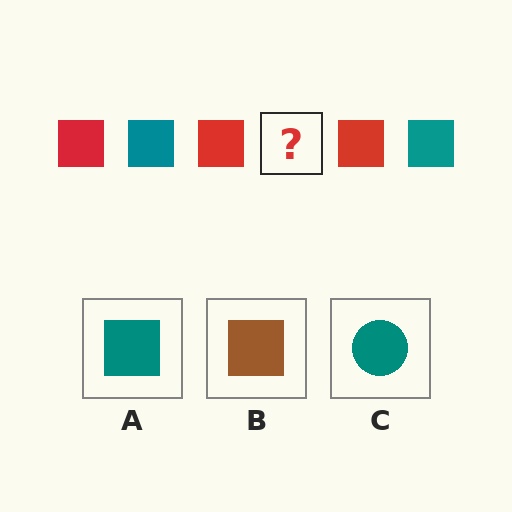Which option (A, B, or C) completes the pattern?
A.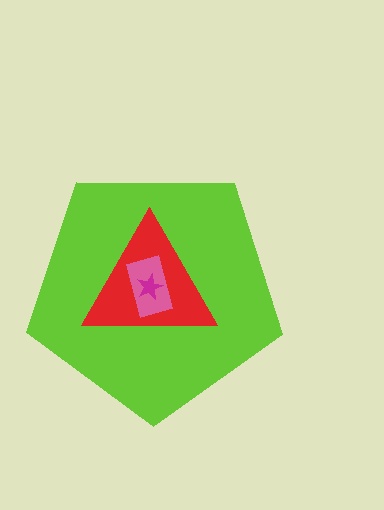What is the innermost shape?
The magenta star.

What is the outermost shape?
The lime pentagon.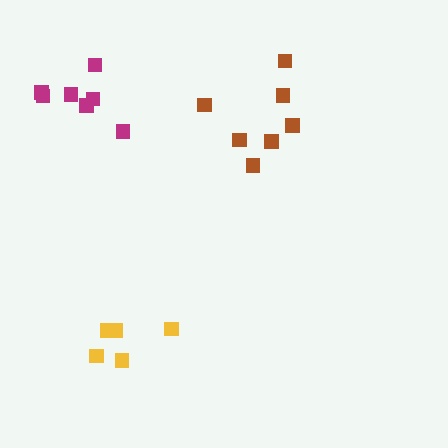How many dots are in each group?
Group 1: 7 dots, Group 2: 7 dots, Group 3: 5 dots (19 total).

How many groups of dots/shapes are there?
There are 3 groups.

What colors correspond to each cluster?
The clusters are colored: magenta, brown, yellow.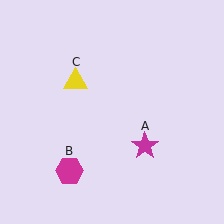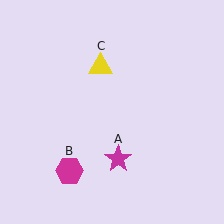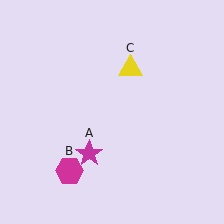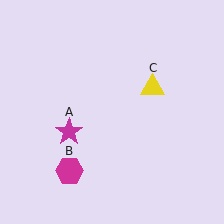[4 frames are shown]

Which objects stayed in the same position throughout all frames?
Magenta hexagon (object B) remained stationary.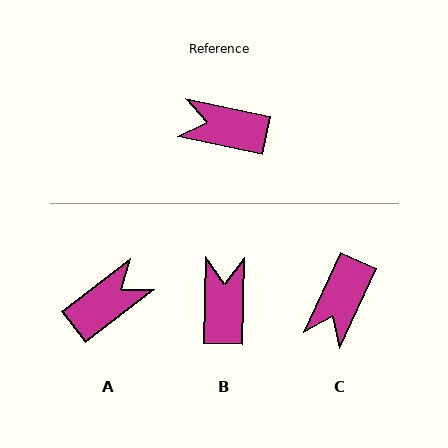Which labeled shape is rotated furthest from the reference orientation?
A, about 131 degrees away.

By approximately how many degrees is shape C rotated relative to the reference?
Approximately 77 degrees counter-clockwise.